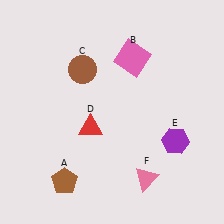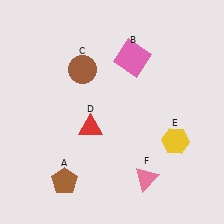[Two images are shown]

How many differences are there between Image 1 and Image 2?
There is 1 difference between the two images.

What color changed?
The hexagon (E) changed from purple in Image 1 to yellow in Image 2.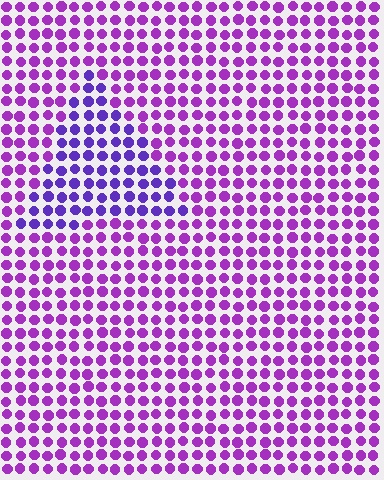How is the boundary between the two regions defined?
The boundary is defined purely by a slight shift in hue (about 29 degrees). Spacing, size, and orientation are identical on both sides.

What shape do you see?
I see a triangle.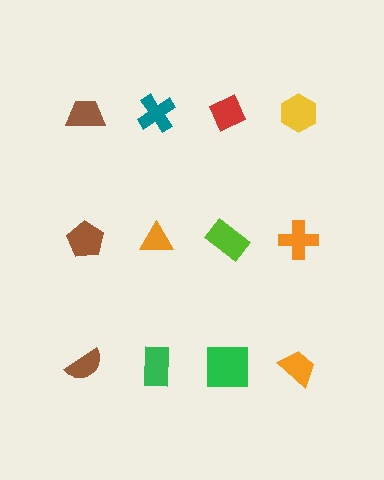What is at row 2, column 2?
An orange triangle.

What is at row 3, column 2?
A green rectangle.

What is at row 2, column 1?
A brown pentagon.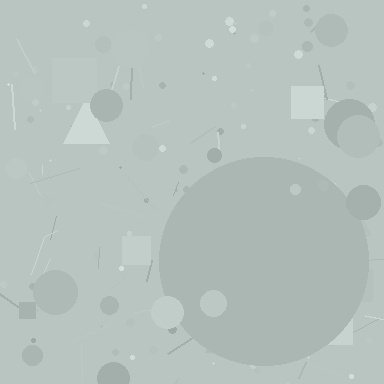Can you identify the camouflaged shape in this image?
The camouflaged shape is a circle.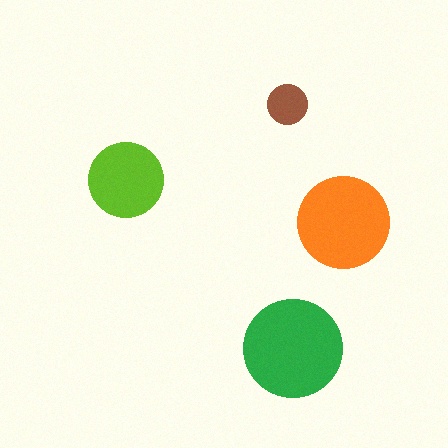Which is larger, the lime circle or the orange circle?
The orange one.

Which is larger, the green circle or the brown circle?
The green one.